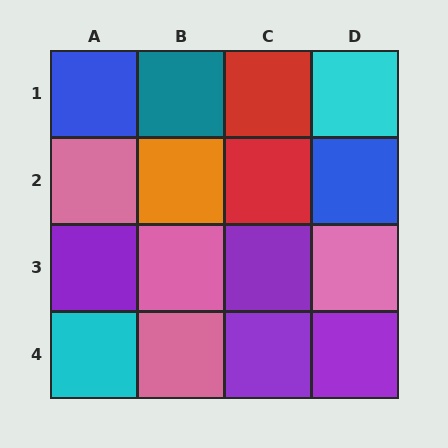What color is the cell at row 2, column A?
Pink.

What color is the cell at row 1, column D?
Cyan.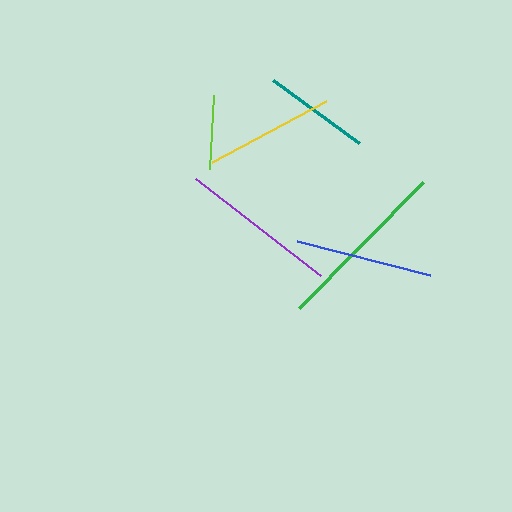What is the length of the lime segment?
The lime segment is approximately 75 pixels long.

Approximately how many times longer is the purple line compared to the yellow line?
The purple line is approximately 1.2 times the length of the yellow line.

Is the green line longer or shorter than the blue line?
The green line is longer than the blue line.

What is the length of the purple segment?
The purple segment is approximately 158 pixels long.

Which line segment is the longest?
The green line is the longest at approximately 176 pixels.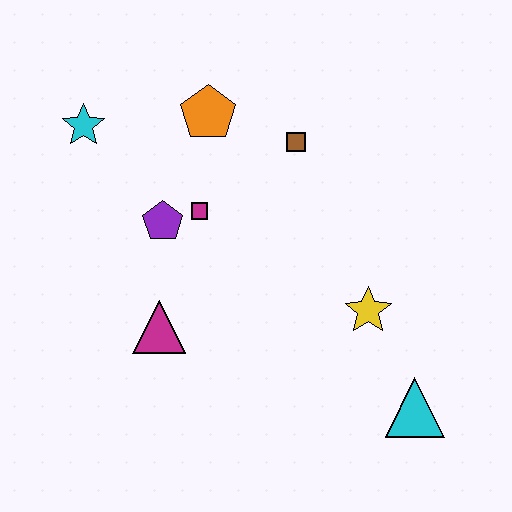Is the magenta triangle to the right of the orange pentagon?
No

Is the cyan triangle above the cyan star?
No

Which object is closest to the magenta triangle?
The purple pentagon is closest to the magenta triangle.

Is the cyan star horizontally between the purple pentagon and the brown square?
No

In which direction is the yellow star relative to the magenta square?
The yellow star is to the right of the magenta square.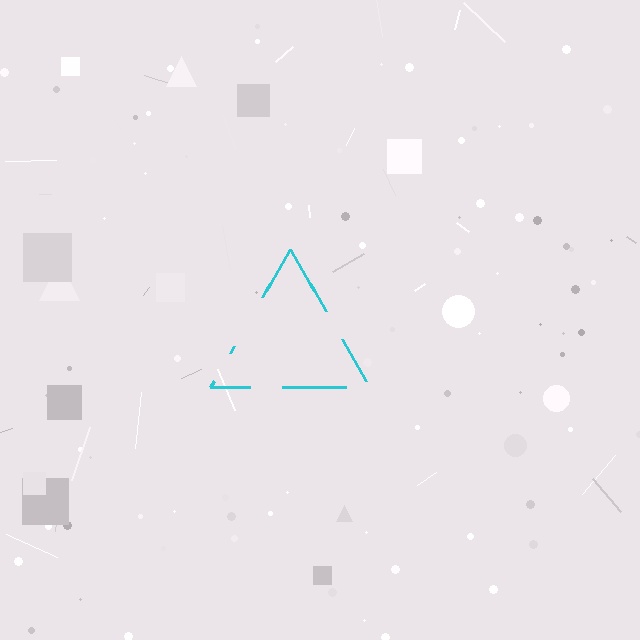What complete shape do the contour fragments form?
The contour fragments form a triangle.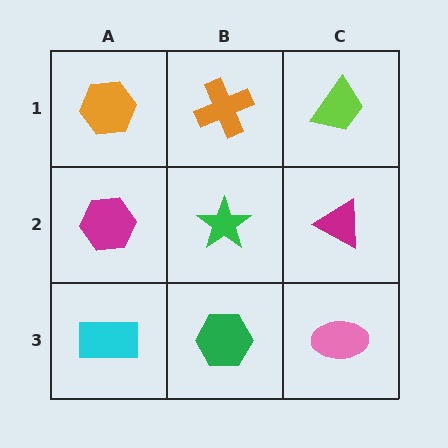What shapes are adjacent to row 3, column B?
A green star (row 2, column B), a cyan rectangle (row 3, column A), a pink ellipse (row 3, column C).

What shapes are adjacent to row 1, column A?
A magenta hexagon (row 2, column A), an orange cross (row 1, column B).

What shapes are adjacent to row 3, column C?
A magenta triangle (row 2, column C), a green hexagon (row 3, column B).